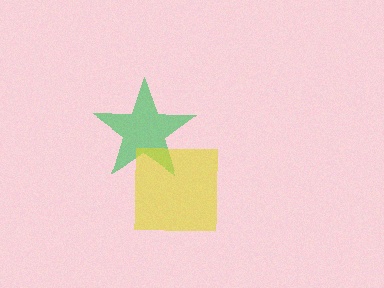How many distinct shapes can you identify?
There are 2 distinct shapes: a green star, a yellow square.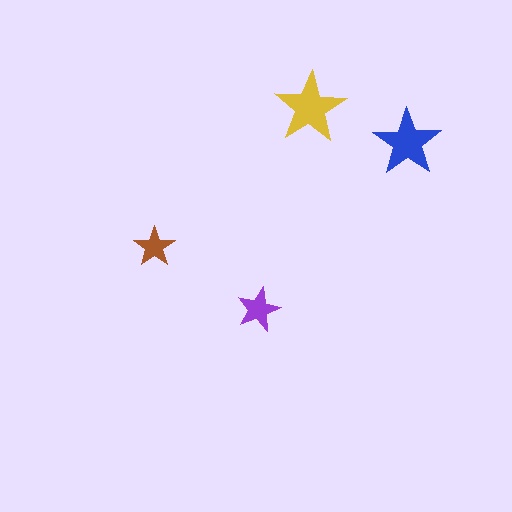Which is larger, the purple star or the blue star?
The blue one.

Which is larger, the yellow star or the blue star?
The yellow one.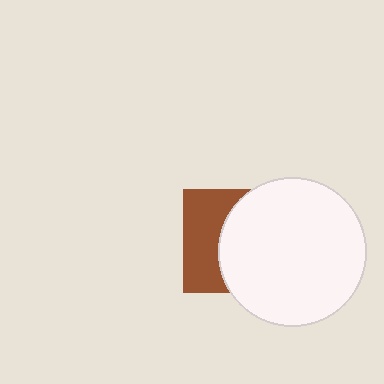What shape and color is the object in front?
The object in front is a white circle.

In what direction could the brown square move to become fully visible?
The brown square could move left. That would shift it out from behind the white circle entirely.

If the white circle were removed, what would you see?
You would see the complete brown square.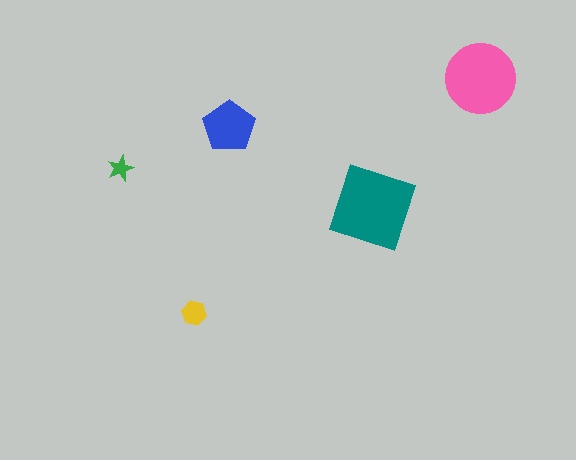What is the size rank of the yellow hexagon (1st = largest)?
4th.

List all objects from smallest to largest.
The green star, the yellow hexagon, the blue pentagon, the pink circle, the teal diamond.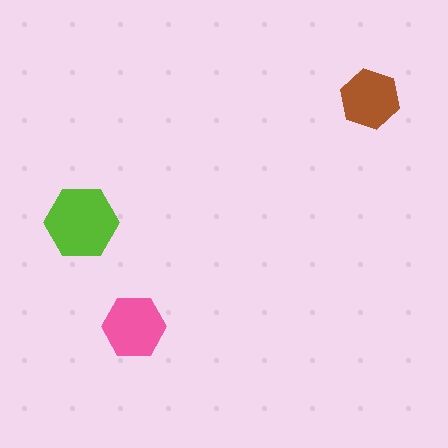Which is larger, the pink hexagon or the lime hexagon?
The lime one.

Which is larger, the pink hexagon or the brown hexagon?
The pink one.